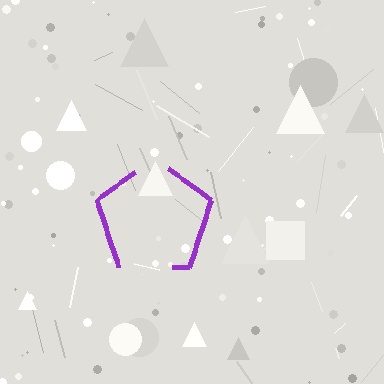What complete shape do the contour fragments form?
The contour fragments form a pentagon.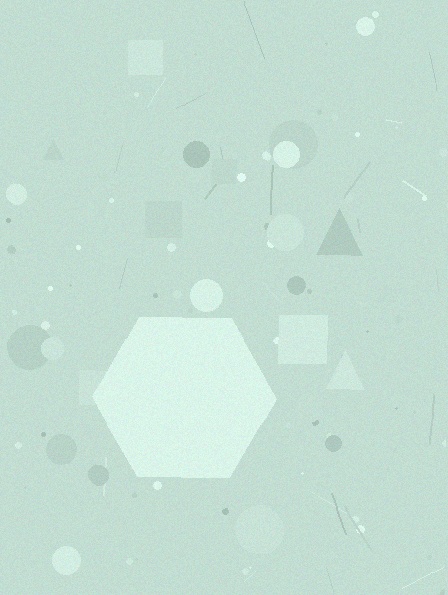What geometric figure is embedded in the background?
A hexagon is embedded in the background.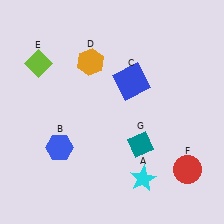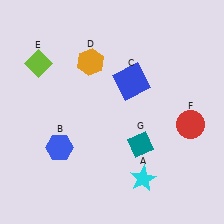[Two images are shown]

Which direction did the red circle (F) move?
The red circle (F) moved up.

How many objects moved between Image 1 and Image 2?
1 object moved between the two images.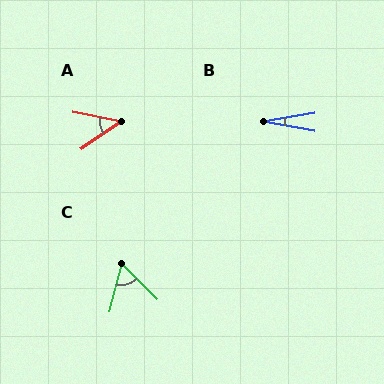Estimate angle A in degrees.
Approximately 46 degrees.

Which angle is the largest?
C, at approximately 59 degrees.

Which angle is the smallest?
B, at approximately 20 degrees.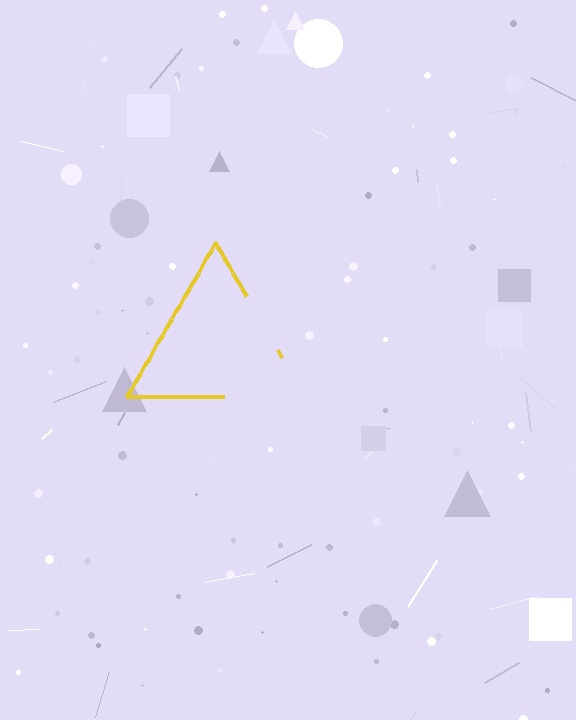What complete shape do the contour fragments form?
The contour fragments form a triangle.